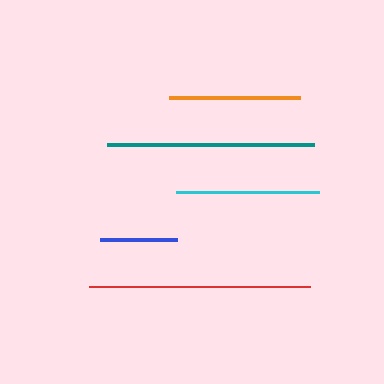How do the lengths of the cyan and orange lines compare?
The cyan and orange lines are approximately the same length.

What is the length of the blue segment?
The blue segment is approximately 78 pixels long.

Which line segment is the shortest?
The blue line is the shortest at approximately 78 pixels.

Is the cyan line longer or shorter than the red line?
The red line is longer than the cyan line.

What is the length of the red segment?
The red segment is approximately 221 pixels long.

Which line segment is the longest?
The red line is the longest at approximately 221 pixels.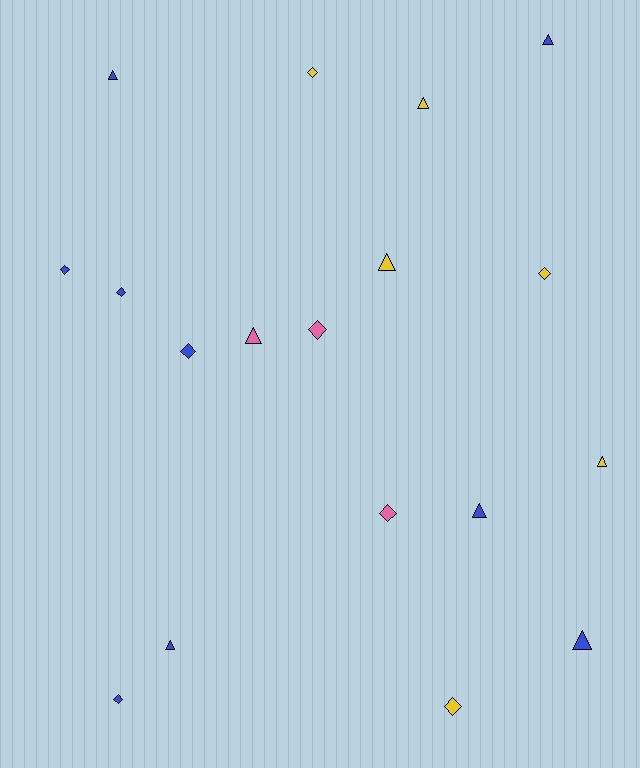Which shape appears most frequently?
Triangle, with 9 objects.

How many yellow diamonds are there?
There are 3 yellow diamonds.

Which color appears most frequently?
Blue, with 9 objects.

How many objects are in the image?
There are 18 objects.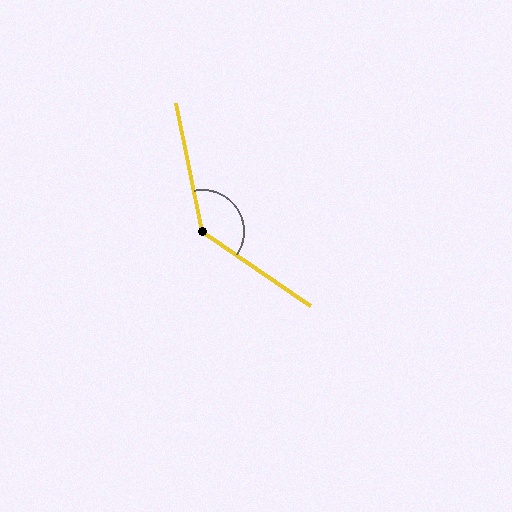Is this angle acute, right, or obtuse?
It is obtuse.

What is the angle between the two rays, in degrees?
Approximately 136 degrees.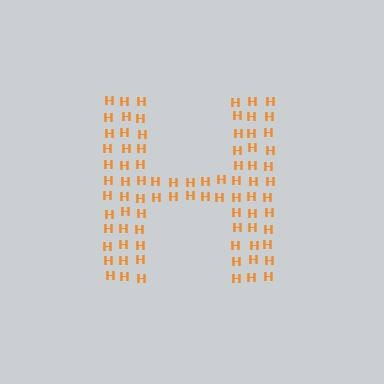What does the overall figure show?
The overall figure shows the letter H.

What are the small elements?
The small elements are letter H's.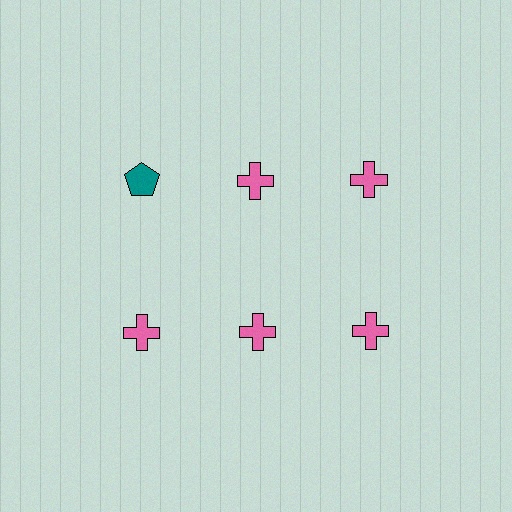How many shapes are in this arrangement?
There are 6 shapes arranged in a grid pattern.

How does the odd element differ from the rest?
It differs in both color (teal instead of pink) and shape (pentagon instead of cross).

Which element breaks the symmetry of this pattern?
The teal pentagon in the top row, leftmost column breaks the symmetry. All other shapes are pink crosses.